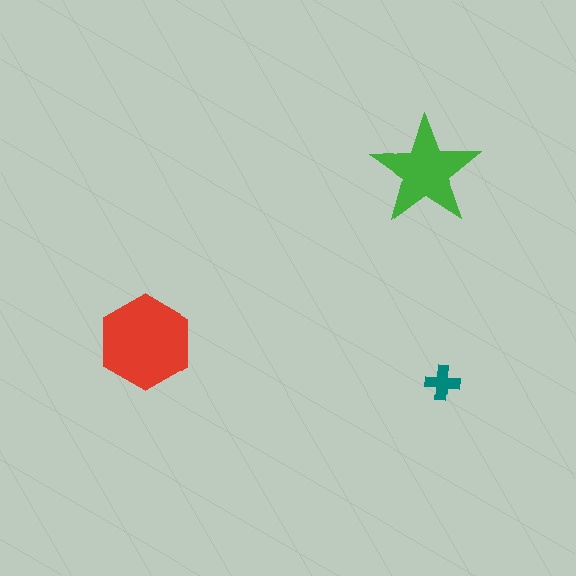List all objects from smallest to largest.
The teal cross, the green star, the red hexagon.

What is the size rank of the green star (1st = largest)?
2nd.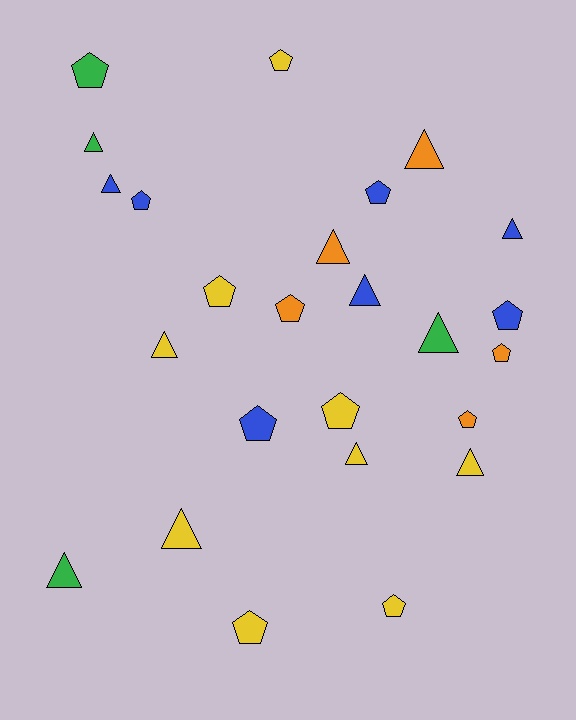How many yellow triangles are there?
There are 4 yellow triangles.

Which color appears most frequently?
Yellow, with 9 objects.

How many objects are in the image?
There are 25 objects.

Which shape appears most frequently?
Pentagon, with 13 objects.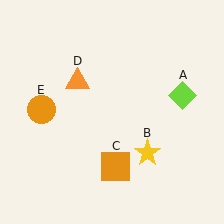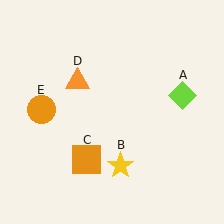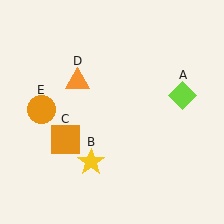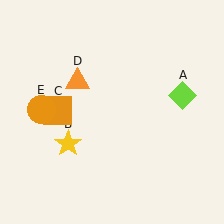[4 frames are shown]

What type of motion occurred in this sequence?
The yellow star (object B), orange square (object C) rotated clockwise around the center of the scene.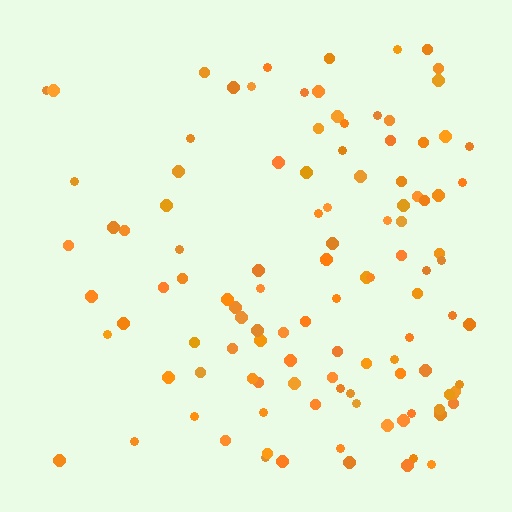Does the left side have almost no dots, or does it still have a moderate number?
Still a moderate number, just noticeably fewer than the right.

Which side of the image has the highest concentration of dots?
The right.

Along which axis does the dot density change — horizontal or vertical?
Horizontal.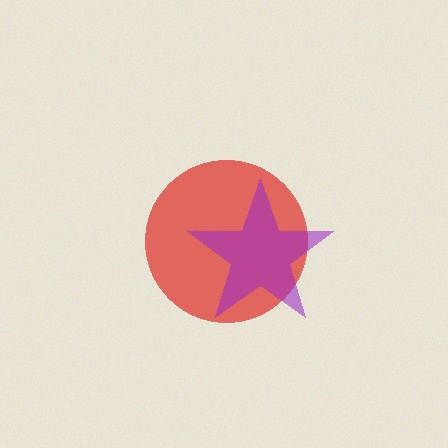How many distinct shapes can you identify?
There are 2 distinct shapes: a red circle, a purple star.